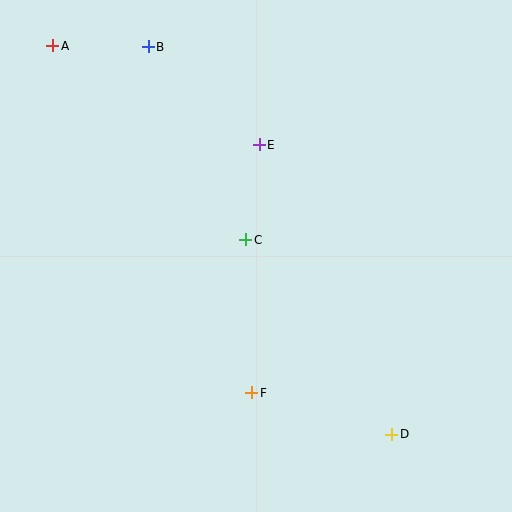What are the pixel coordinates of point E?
Point E is at (259, 145).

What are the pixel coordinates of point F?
Point F is at (252, 393).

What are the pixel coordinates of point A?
Point A is at (53, 46).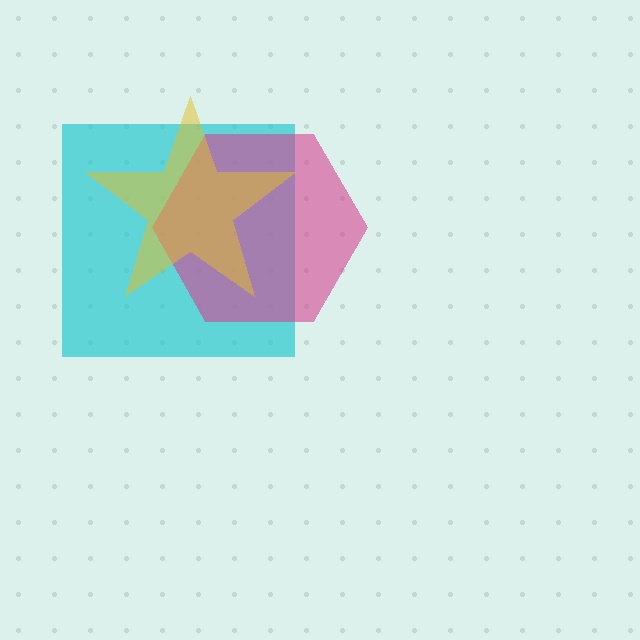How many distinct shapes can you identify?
There are 3 distinct shapes: a cyan square, a magenta hexagon, a yellow star.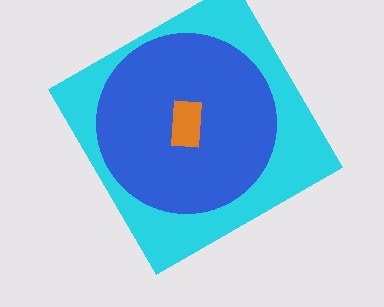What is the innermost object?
The orange rectangle.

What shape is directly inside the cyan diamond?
The blue circle.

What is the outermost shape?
The cyan diamond.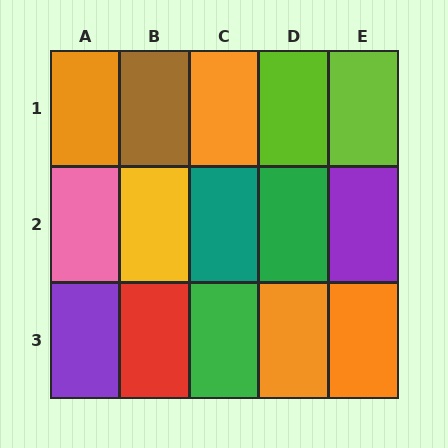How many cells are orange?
4 cells are orange.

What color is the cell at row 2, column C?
Teal.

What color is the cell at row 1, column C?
Orange.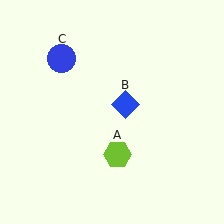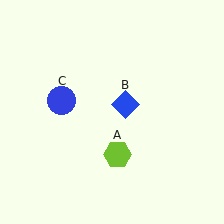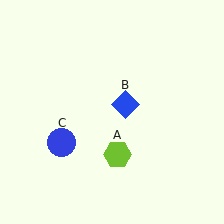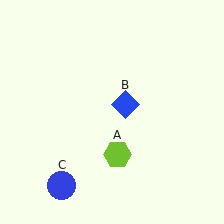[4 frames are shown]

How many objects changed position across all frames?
1 object changed position: blue circle (object C).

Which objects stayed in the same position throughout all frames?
Lime hexagon (object A) and blue diamond (object B) remained stationary.